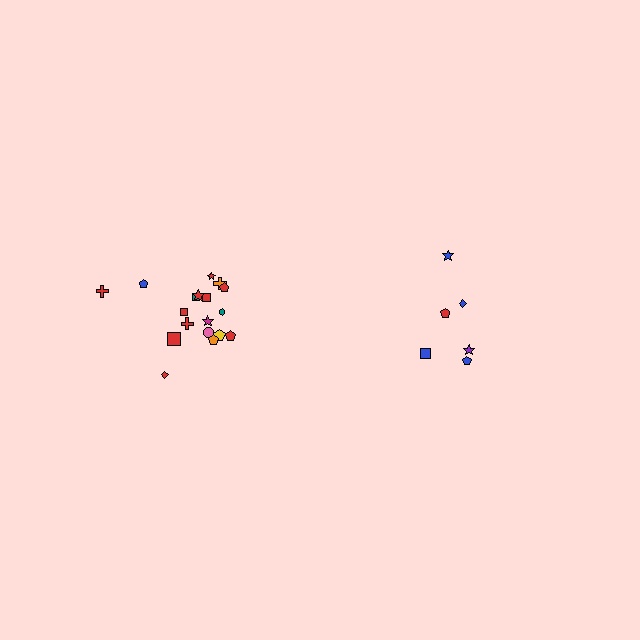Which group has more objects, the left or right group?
The left group.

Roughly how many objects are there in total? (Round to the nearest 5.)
Roughly 25 objects in total.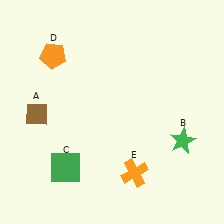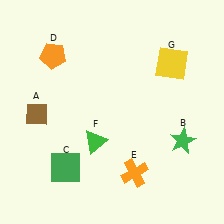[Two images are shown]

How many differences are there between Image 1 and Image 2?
There are 2 differences between the two images.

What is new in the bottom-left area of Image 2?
A green triangle (F) was added in the bottom-left area of Image 2.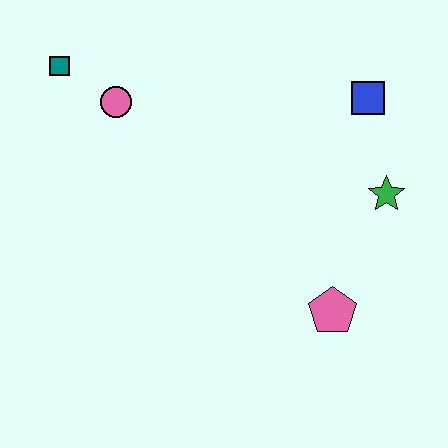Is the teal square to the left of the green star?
Yes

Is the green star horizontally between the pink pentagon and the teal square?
No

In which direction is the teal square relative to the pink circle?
The teal square is to the left of the pink circle.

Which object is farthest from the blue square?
The teal square is farthest from the blue square.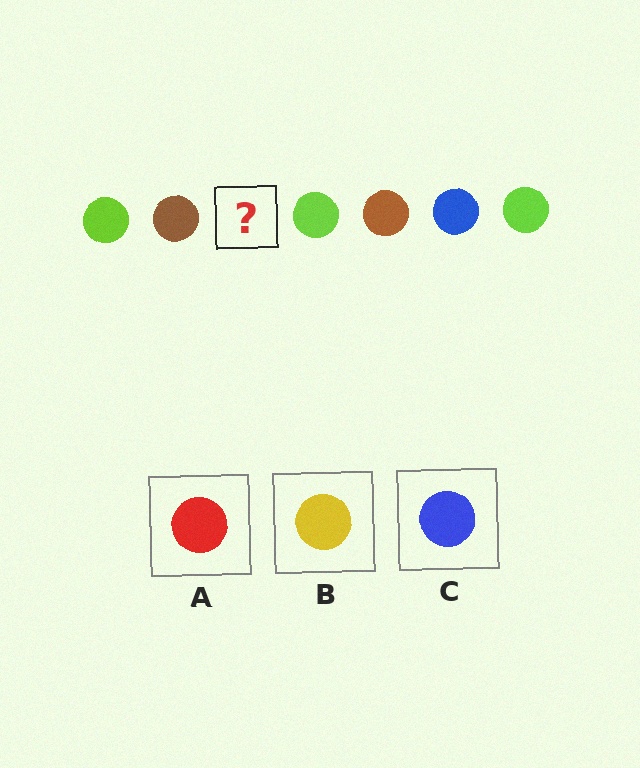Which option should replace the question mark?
Option C.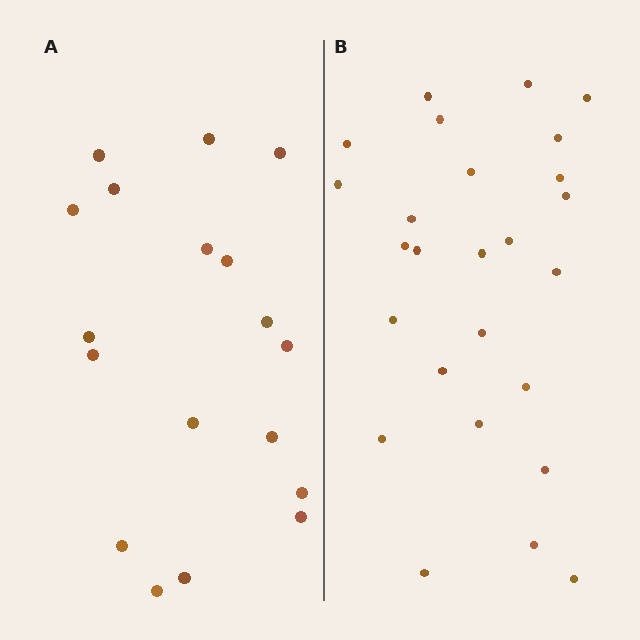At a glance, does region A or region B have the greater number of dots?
Region B (the right region) has more dots.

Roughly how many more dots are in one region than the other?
Region B has roughly 8 or so more dots than region A.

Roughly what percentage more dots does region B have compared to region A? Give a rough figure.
About 45% more.